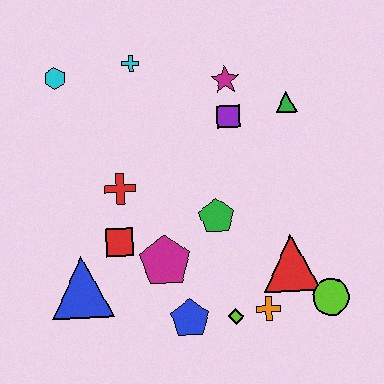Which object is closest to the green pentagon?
The magenta pentagon is closest to the green pentagon.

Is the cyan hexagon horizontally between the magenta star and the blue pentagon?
No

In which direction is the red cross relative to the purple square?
The red cross is to the left of the purple square.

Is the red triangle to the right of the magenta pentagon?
Yes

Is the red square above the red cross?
No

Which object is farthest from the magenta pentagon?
The cyan hexagon is farthest from the magenta pentagon.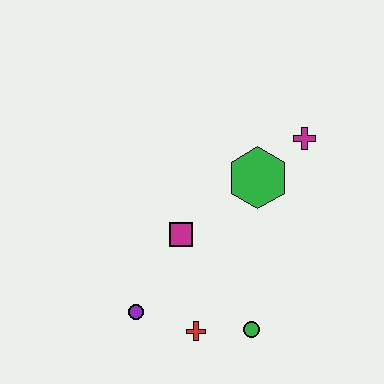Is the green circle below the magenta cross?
Yes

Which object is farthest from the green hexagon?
The purple circle is farthest from the green hexagon.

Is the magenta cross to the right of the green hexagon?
Yes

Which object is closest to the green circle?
The red cross is closest to the green circle.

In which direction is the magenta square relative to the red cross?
The magenta square is above the red cross.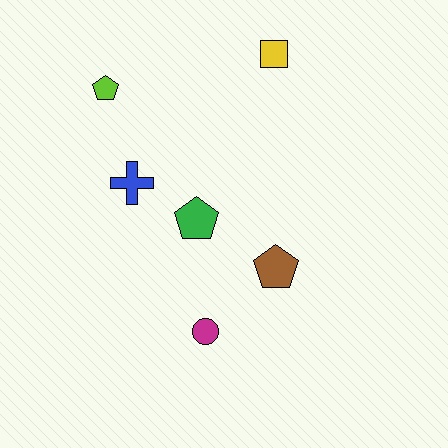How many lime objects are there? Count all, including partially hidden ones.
There is 1 lime object.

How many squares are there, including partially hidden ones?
There is 1 square.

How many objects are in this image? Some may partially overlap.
There are 6 objects.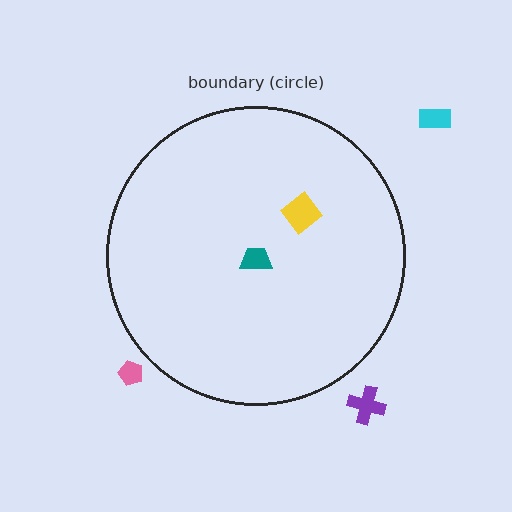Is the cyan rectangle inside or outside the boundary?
Outside.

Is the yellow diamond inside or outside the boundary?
Inside.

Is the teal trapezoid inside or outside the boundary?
Inside.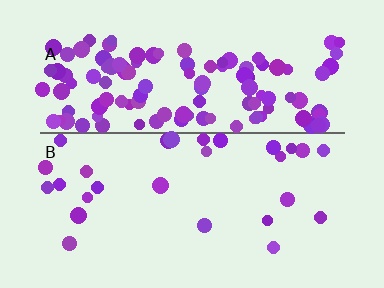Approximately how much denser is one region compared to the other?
Approximately 4.4× — region A over region B.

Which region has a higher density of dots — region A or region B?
A (the top).